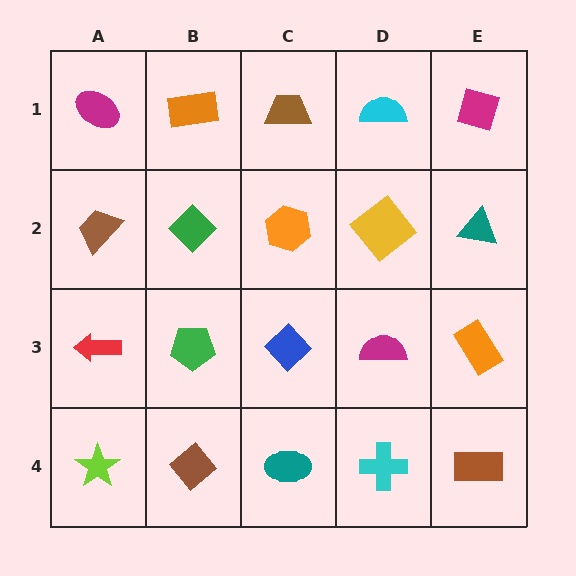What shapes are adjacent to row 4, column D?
A magenta semicircle (row 3, column D), a teal ellipse (row 4, column C), a brown rectangle (row 4, column E).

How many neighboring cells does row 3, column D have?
4.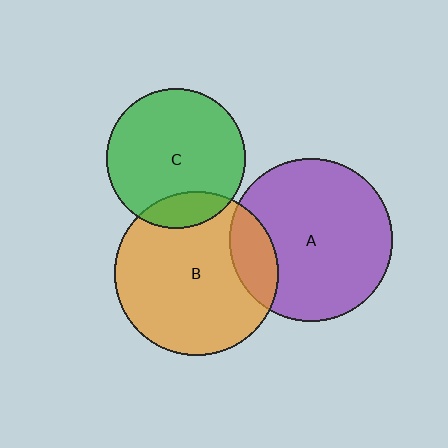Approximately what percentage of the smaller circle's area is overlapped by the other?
Approximately 15%.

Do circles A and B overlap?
Yes.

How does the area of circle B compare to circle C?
Approximately 1.4 times.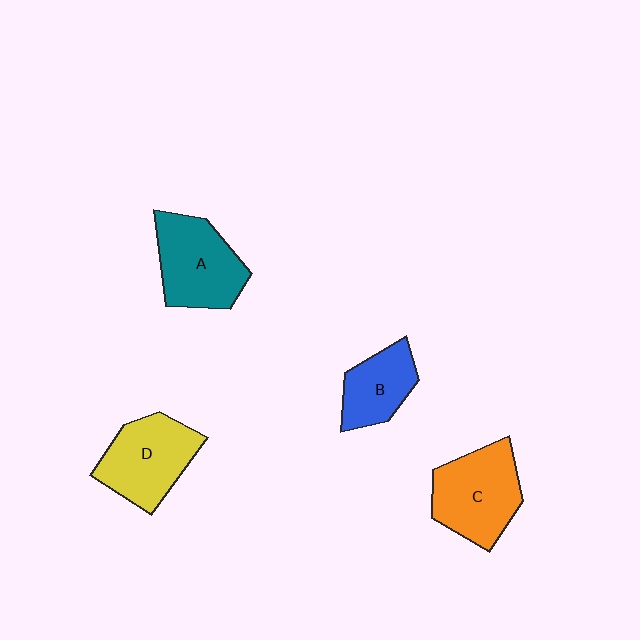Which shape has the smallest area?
Shape B (blue).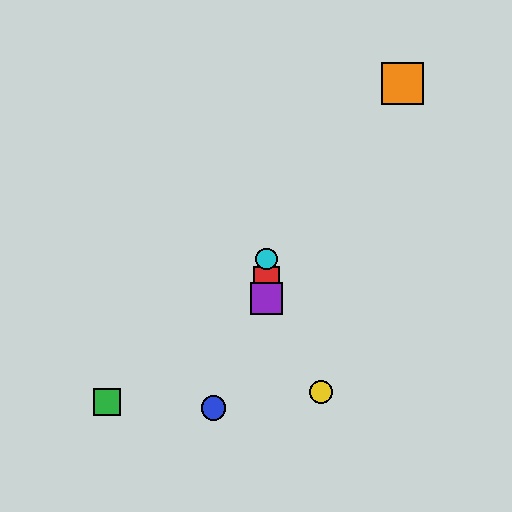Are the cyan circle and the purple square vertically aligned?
Yes, both are at x≈267.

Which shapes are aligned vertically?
The red square, the purple square, the cyan circle are aligned vertically.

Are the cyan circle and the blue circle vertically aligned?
No, the cyan circle is at x≈267 and the blue circle is at x≈214.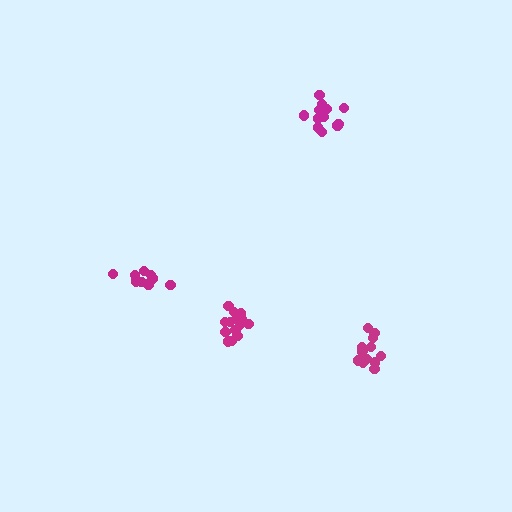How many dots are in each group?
Group 1: 14 dots, Group 2: 10 dots, Group 3: 13 dots, Group 4: 12 dots (49 total).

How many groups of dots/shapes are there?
There are 4 groups.